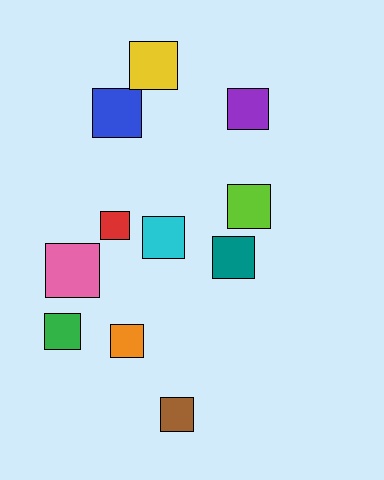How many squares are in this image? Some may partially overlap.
There are 11 squares.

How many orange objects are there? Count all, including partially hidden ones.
There is 1 orange object.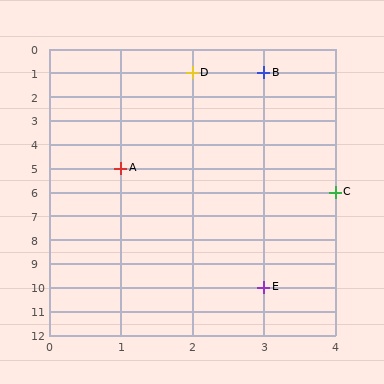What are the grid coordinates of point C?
Point C is at grid coordinates (4, 6).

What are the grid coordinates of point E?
Point E is at grid coordinates (3, 10).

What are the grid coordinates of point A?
Point A is at grid coordinates (1, 5).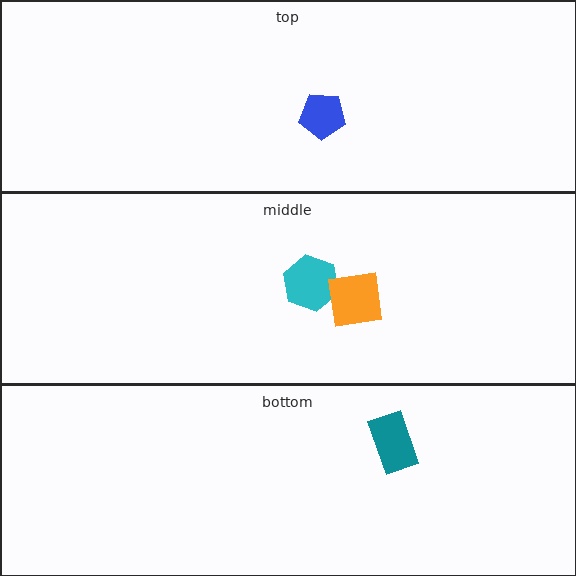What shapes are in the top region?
The blue pentagon.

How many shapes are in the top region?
1.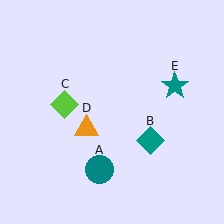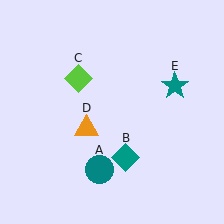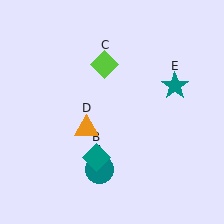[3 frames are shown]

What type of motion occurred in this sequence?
The teal diamond (object B), lime diamond (object C) rotated clockwise around the center of the scene.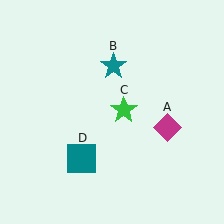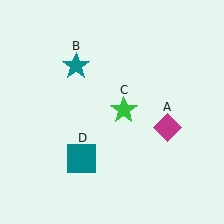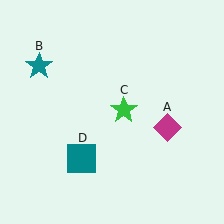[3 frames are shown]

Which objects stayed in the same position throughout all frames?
Magenta diamond (object A) and green star (object C) and teal square (object D) remained stationary.